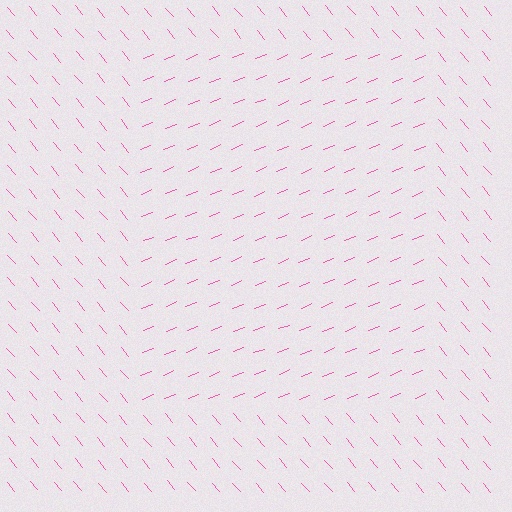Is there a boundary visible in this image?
Yes, there is a texture boundary formed by a change in line orientation.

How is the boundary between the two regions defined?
The boundary is defined purely by a change in line orientation (approximately 72 degrees difference). All lines are the same color and thickness.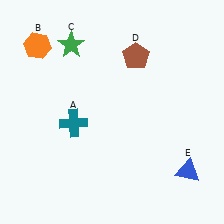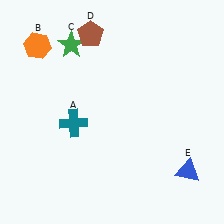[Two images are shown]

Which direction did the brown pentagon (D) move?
The brown pentagon (D) moved left.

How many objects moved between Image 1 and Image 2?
1 object moved between the two images.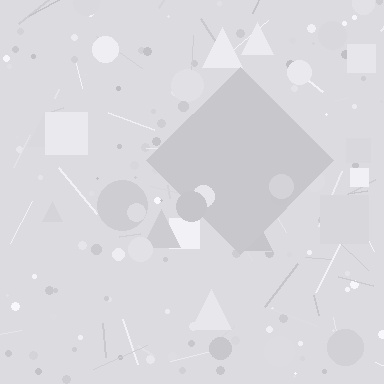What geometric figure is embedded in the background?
A diamond is embedded in the background.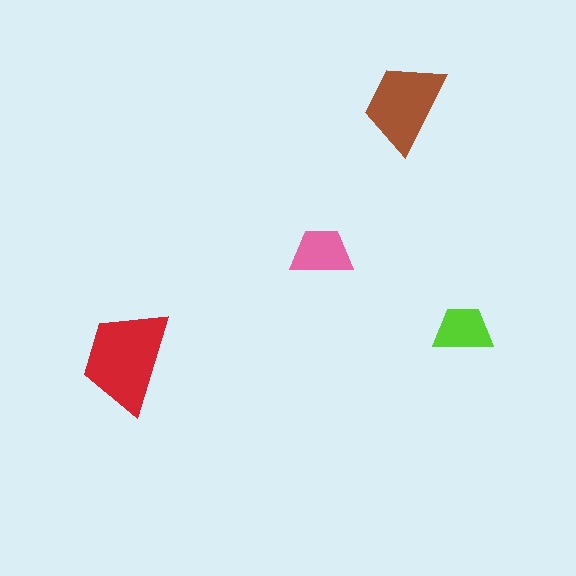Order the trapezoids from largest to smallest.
the red one, the brown one, the pink one, the lime one.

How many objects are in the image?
There are 4 objects in the image.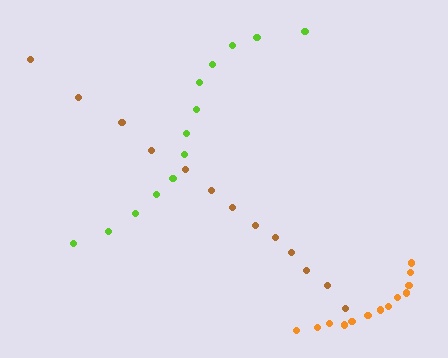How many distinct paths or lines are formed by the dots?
There are 3 distinct paths.